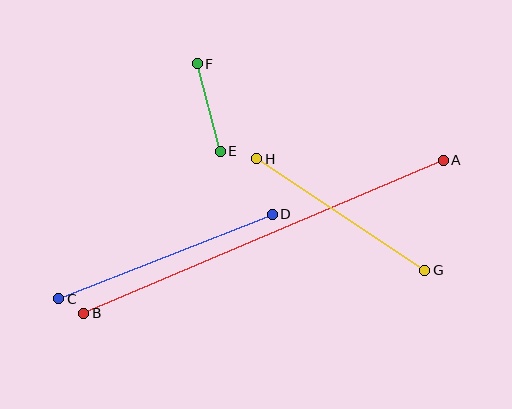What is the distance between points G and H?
The distance is approximately 202 pixels.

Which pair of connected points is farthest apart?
Points A and B are farthest apart.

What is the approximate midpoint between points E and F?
The midpoint is at approximately (209, 108) pixels.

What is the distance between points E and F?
The distance is approximately 91 pixels.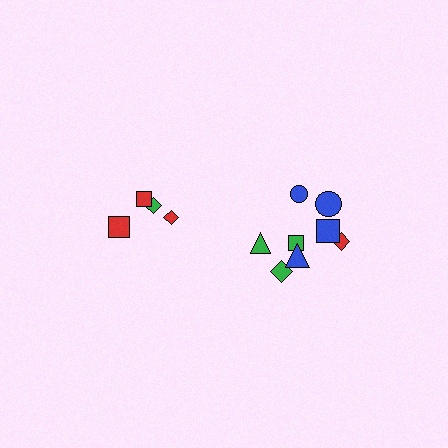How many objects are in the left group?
There are 4 objects.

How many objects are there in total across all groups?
There are 12 objects.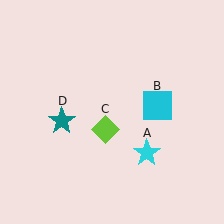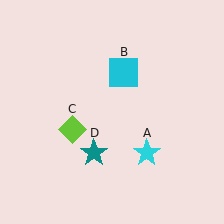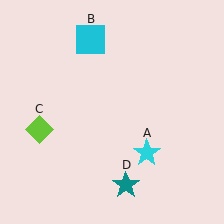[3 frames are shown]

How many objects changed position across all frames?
3 objects changed position: cyan square (object B), lime diamond (object C), teal star (object D).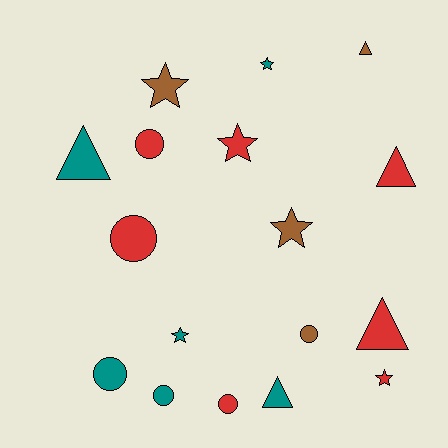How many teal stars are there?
There are 2 teal stars.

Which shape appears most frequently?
Circle, with 6 objects.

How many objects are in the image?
There are 17 objects.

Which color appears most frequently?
Red, with 7 objects.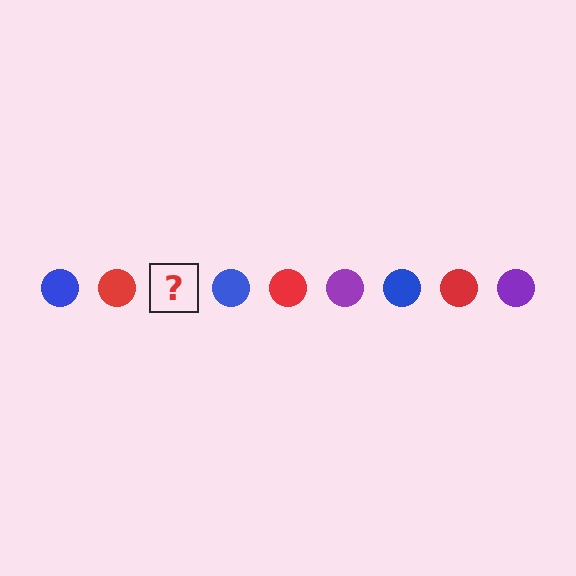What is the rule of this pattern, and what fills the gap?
The rule is that the pattern cycles through blue, red, purple circles. The gap should be filled with a purple circle.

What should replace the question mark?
The question mark should be replaced with a purple circle.